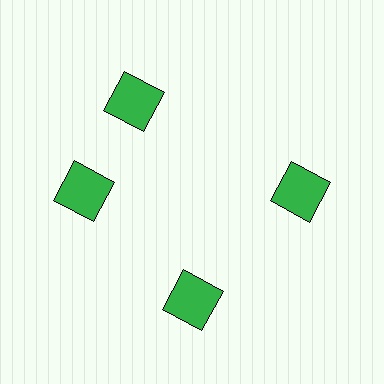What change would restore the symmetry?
The symmetry would be restored by rotating it back into even spacing with its neighbors so that all 4 squares sit at equal angles and equal distance from the center.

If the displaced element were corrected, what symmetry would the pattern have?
It would have 4-fold rotational symmetry — the pattern would map onto itself every 90 degrees.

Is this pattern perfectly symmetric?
No. The 4 green squares are arranged in a ring, but one element near the 12 o'clock position is rotated out of alignment along the ring, breaking the 4-fold rotational symmetry.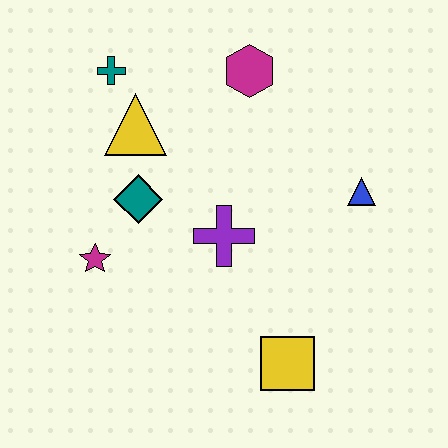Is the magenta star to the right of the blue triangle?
No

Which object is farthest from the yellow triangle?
The yellow square is farthest from the yellow triangle.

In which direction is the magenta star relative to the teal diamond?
The magenta star is below the teal diamond.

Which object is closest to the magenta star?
The teal diamond is closest to the magenta star.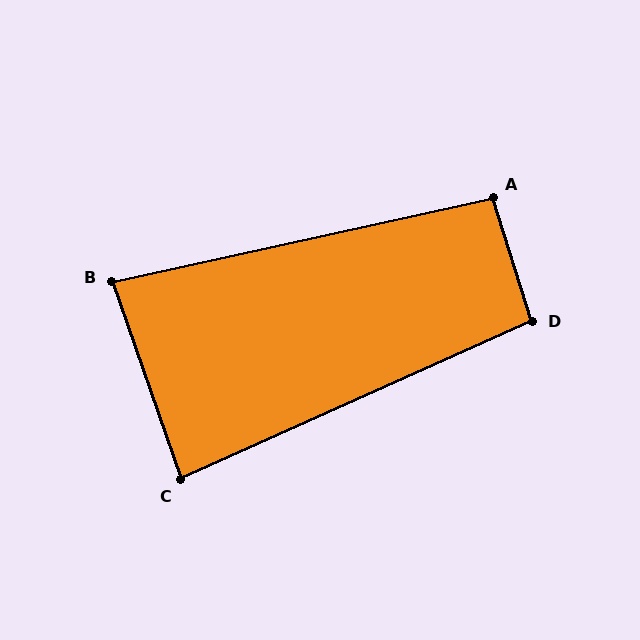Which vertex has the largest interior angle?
D, at approximately 97 degrees.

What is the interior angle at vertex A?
Approximately 95 degrees (approximately right).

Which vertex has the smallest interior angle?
B, at approximately 83 degrees.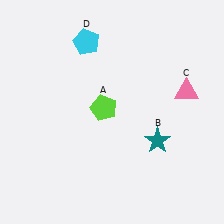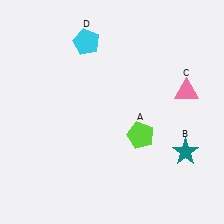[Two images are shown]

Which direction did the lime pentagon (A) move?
The lime pentagon (A) moved right.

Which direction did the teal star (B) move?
The teal star (B) moved right.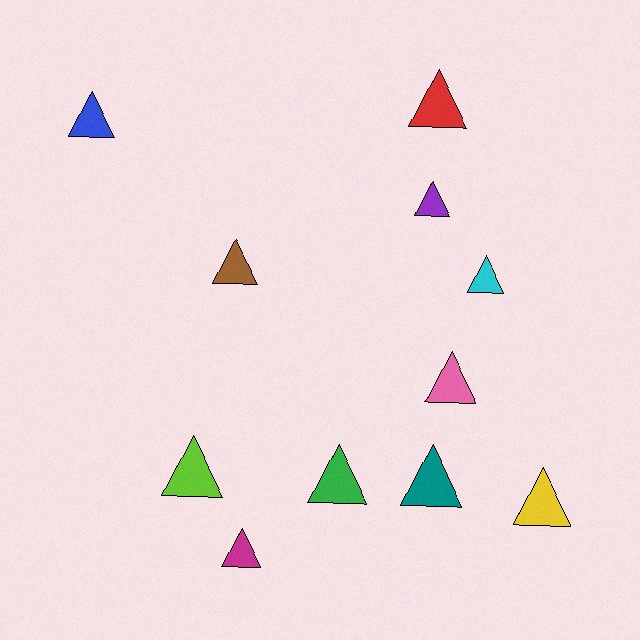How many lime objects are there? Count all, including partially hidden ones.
There is 1 lime object.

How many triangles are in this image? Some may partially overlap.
There are 11 triangles.